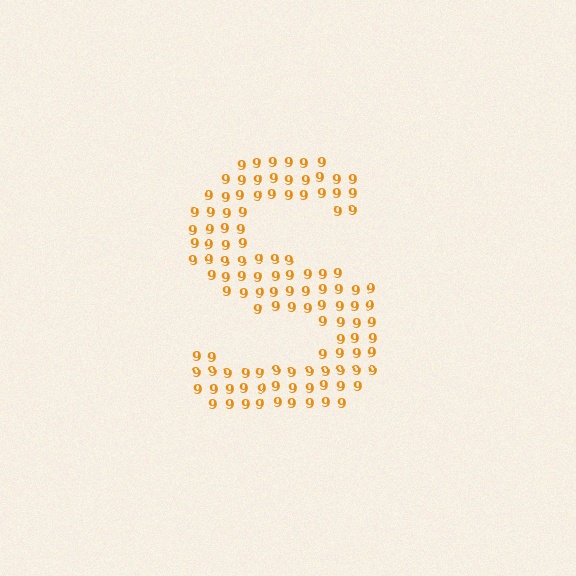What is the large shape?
The large shape is the letter S.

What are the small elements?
The small elements are digit 9's.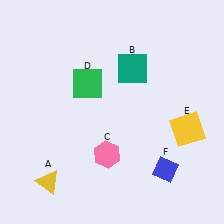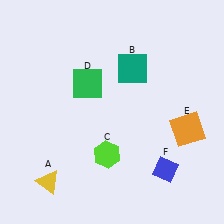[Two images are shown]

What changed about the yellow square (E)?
In Image 1, E is yellow. In Image 2, it changed to orange.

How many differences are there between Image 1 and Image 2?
There are 2 differences between the two images.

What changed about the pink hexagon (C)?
In Image 1, C is pink. In Image 2, it changed to lime.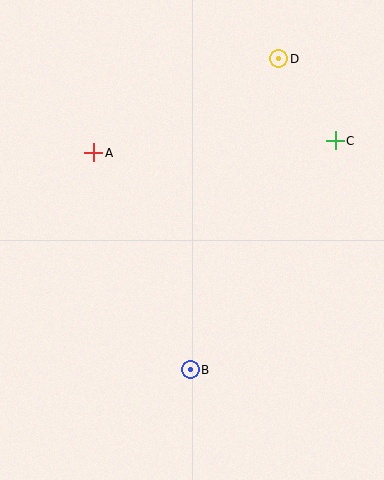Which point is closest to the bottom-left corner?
Point B is closest to the bottom-left corner.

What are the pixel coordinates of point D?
Point D is at (279, 59).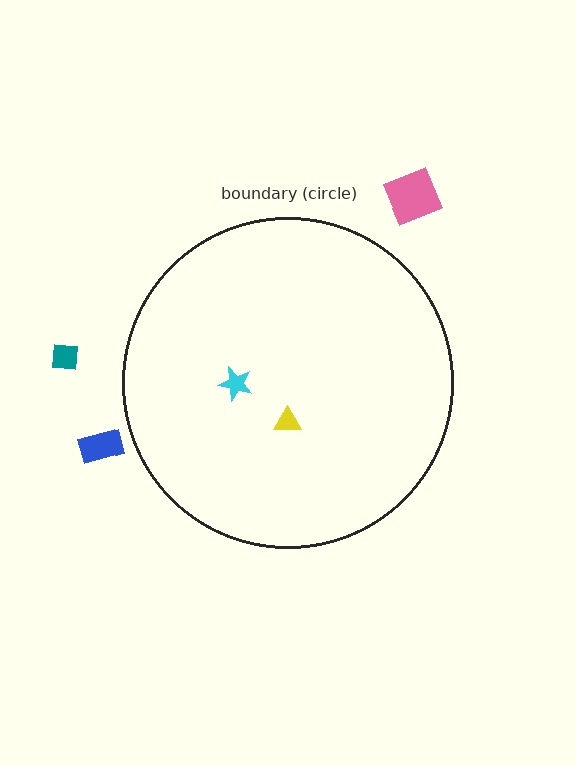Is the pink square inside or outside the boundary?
Outside.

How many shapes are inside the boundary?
2 inside, 3 outside.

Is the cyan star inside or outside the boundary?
Inside.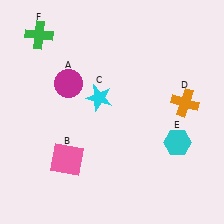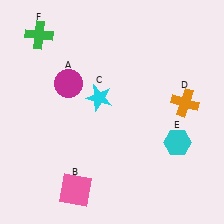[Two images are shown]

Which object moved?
The pink square (B) moved down.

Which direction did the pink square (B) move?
The pink square (B) moved down.